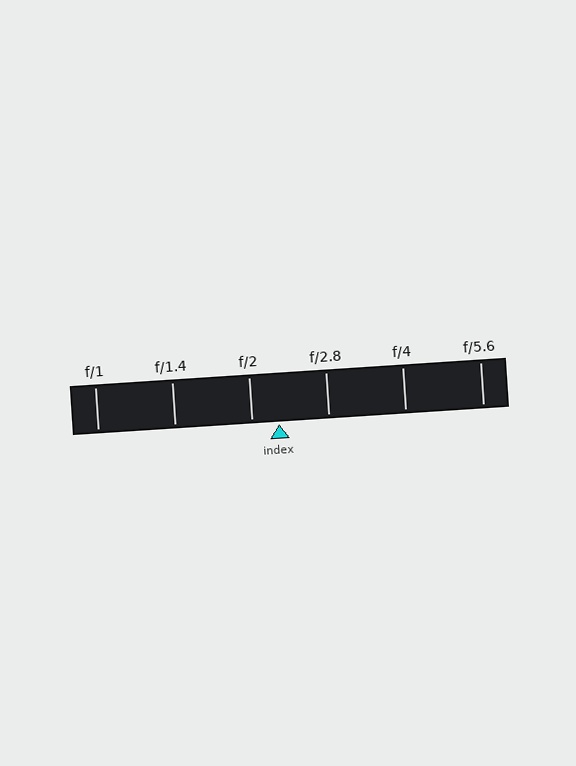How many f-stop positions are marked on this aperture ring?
There are 6 f-stop positions marked.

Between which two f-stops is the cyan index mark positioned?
The index mark is between f/2 and f/2.8.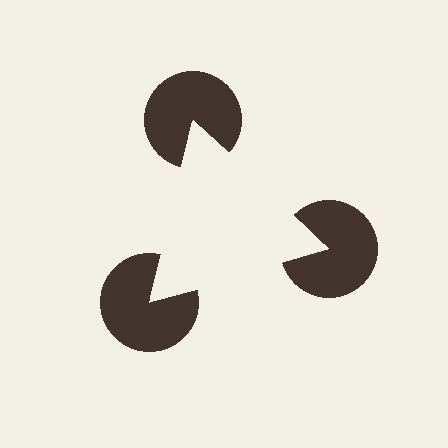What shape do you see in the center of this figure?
An illusory triangle — its edges are inferred from the aligned wedge cuts in the pac-man discs, not physically drawn.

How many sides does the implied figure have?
3 sides.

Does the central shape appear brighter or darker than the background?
It typically appears slightly brighter than the background, even though no actual brightness change is drawn.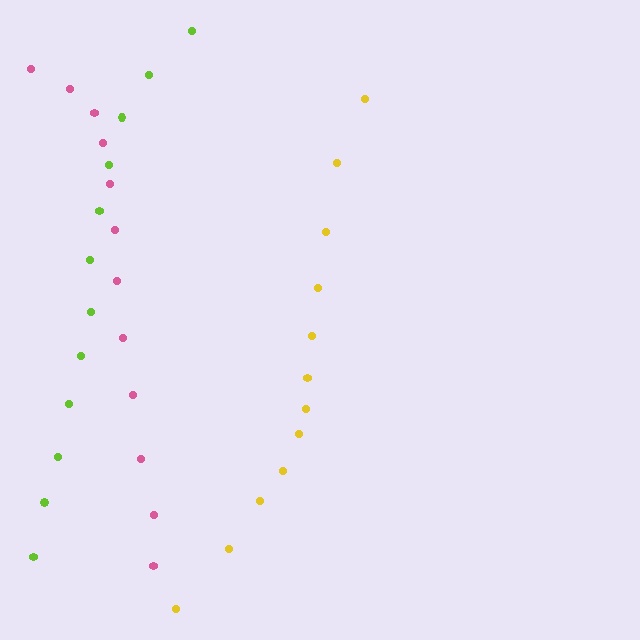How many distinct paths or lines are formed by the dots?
There are 3 distinct paths.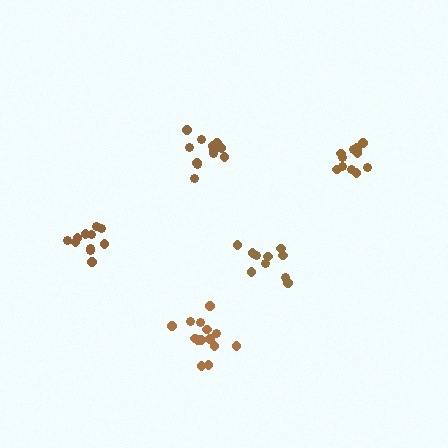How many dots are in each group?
Group 1: 10 dots, Group 2: 12 dots, Group 3: 13 dots, Group 4: 11 dots, Group 5: 14 dots (60 total).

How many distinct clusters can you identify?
There are 5 distinct clusters.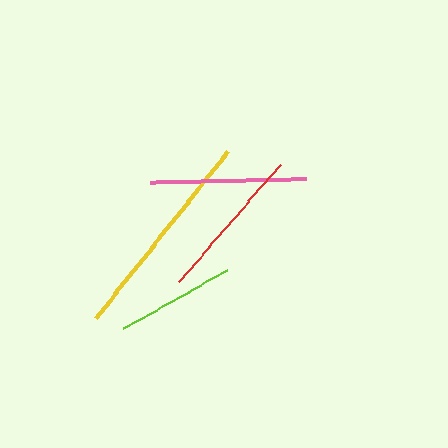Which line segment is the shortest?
The lime line is the shortest at approximately 119 pixels.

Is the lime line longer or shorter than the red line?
The red line is longer than the lime line.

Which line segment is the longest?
The yellow line is the longest at approximately 213 pixels.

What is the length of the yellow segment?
The yellow segment is approximately 213 pixels long.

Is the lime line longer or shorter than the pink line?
The pink line is longer than the lime line.